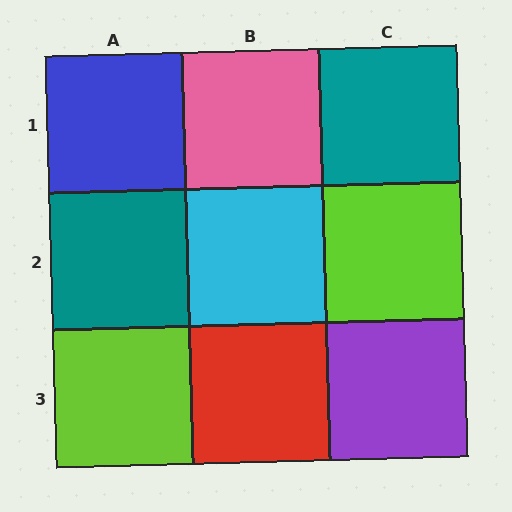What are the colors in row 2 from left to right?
Teal, cyan, lime.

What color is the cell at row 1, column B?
Pink.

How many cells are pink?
1 cell is pink.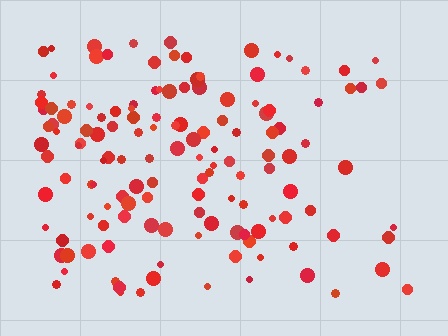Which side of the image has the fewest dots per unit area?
The right.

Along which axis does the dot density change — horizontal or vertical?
Horizontal.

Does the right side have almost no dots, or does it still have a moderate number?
Still a moderate number, just noticeably fewer than the left.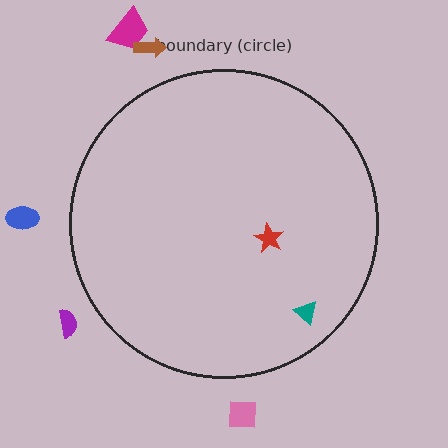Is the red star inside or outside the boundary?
Inside.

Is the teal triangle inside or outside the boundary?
Inside.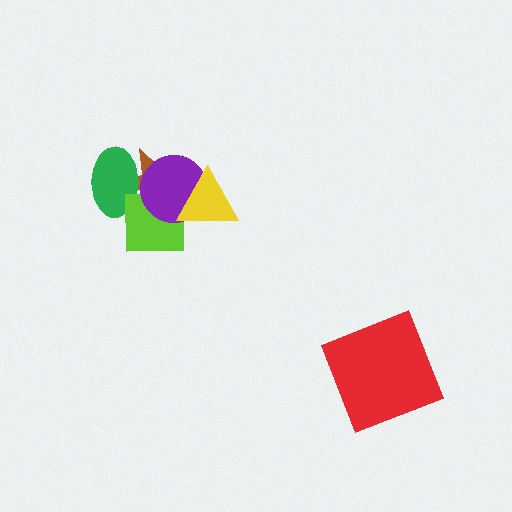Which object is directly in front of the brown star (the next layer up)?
The green ellipse is directly in front of the brown star.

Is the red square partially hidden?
No, no other shape covers it.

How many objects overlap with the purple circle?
4 objects overlap with the purple circle.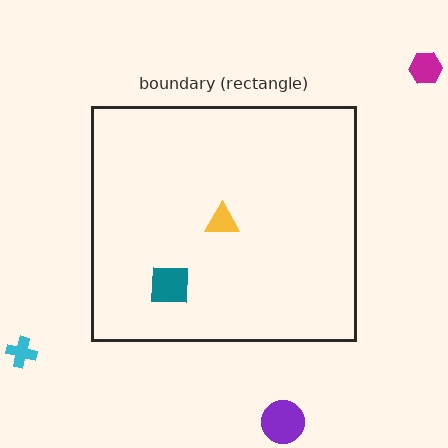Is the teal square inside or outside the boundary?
Inside.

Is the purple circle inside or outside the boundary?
Outside.